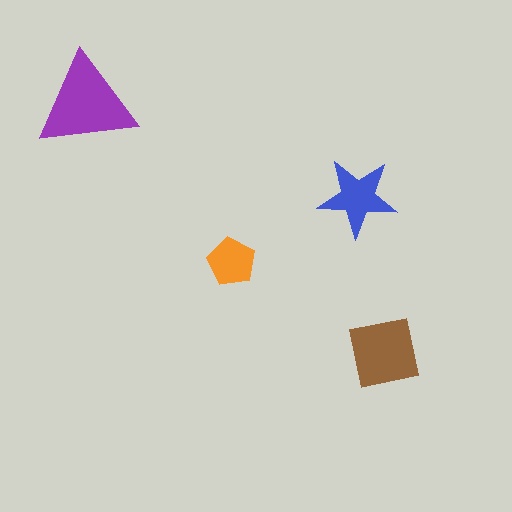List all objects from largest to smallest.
The purple triangle, the brown square, the blue star, the orange pentagon.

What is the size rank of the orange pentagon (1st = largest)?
4th.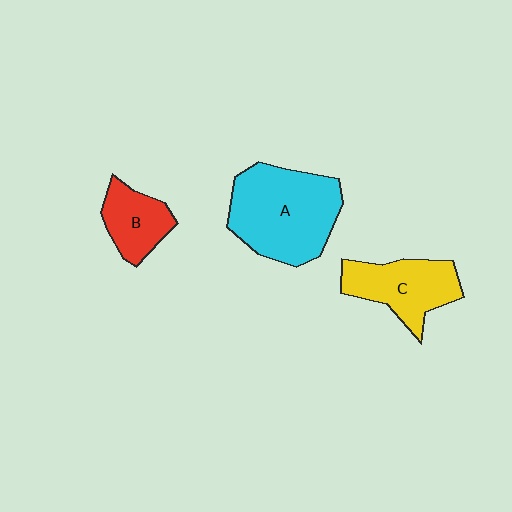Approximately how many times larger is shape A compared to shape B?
Approximately 2.2 times.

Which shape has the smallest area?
Shape B (red).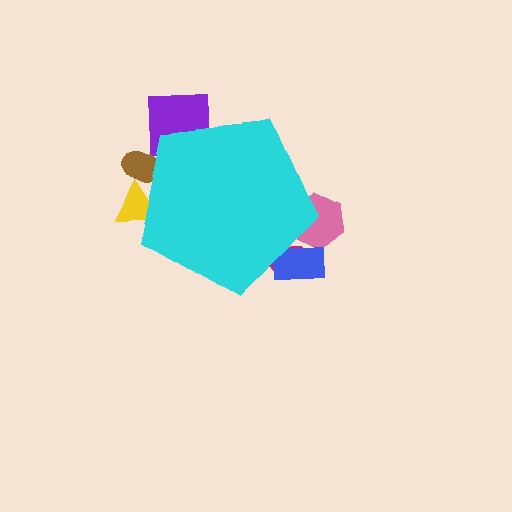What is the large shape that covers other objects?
A cyan pentagon.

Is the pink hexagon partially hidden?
Yes, the pink hexagon is partially hidden behind the cyan pentagon.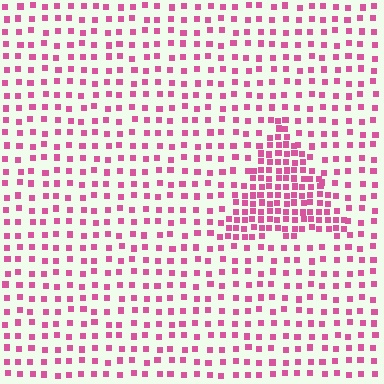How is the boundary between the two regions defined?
The boundary is defined by a change in element density (approximately 2.3x ratio). All elements are the same color, size, and shape.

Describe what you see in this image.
The image contains small pink elements arranged at two different densities. A triangle-shaped region is visible where the elements are more densely packed than the surrounding area.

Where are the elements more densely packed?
The elements are more densely packed inside the triangle boundary.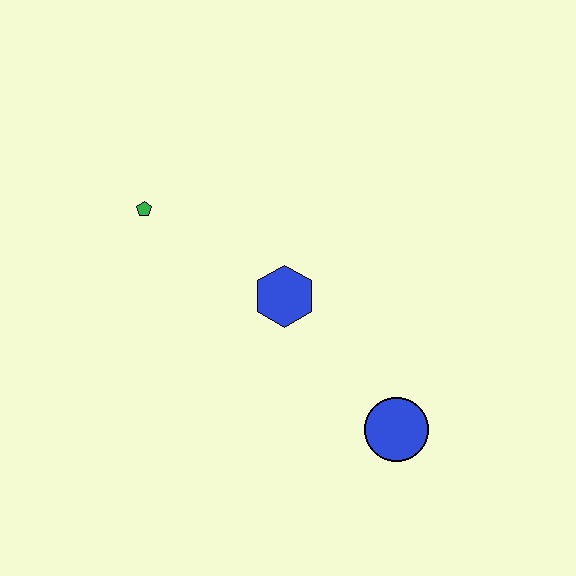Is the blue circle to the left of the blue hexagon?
No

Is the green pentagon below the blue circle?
No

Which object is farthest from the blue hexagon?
The blue circle is farthest from the blue hexagon.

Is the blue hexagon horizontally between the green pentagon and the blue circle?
Yes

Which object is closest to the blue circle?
The blue hexagon is closest to the blue circle.